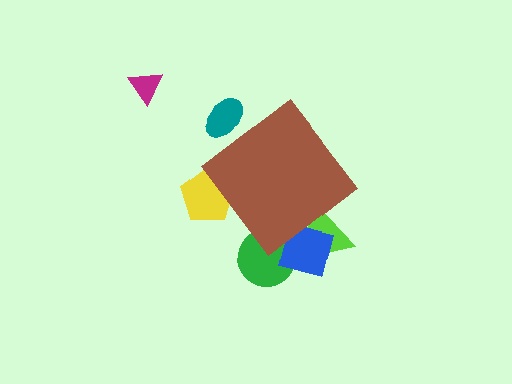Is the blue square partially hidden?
Yes, the blue square is partially hidden behind the brown diamond.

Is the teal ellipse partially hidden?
Yes, the teal ellipse is partially hidden behind the brown diamond.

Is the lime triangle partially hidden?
Yes, the lime triangle is partially hidden behind the brown diamond.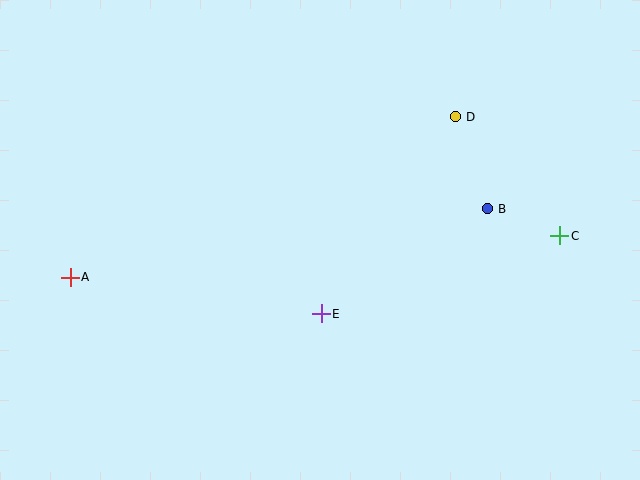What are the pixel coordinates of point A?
Point A is at (70, 277).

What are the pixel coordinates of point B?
Point B is at (487, 209).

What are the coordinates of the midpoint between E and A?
The midpoint between E and A is at (196, 295).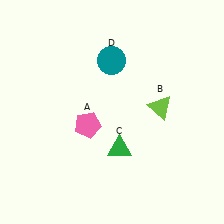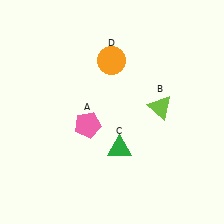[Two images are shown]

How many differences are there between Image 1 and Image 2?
There is 1 difference between the two images.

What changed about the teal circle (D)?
In Image 1, D is teal. In Image 2, it changed to orange.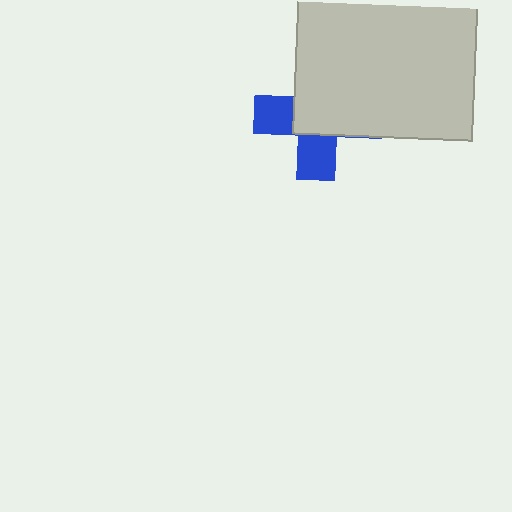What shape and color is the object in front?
The object in front is a light gray square.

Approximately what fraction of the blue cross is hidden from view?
Roughly 62% of the blue cross is hidden behind the light gray square.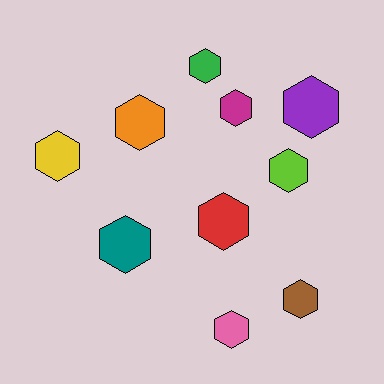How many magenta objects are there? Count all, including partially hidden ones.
There is 1 magenta object.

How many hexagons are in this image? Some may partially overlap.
There are 10 hexagons.